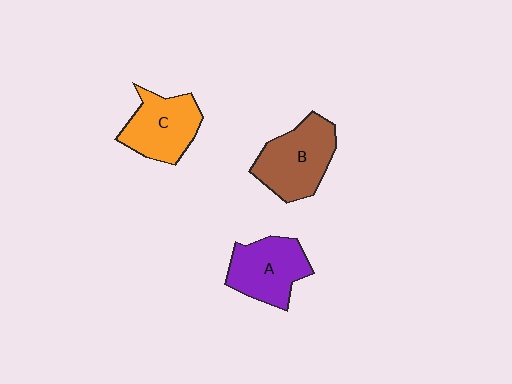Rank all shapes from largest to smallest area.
From largest to smallest: B (brown), A (purple), C (orange).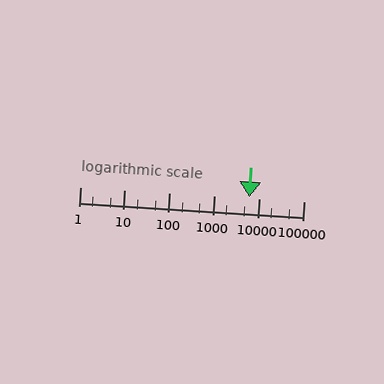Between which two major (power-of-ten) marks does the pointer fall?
The pointer is between 1000 and 10000.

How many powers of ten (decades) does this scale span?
The scale spans 5 decades, from 1 to 100000.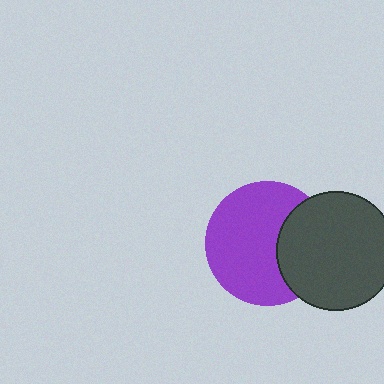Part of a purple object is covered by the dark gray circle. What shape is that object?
It is a circle.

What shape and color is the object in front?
The object in front is a dark gray circle.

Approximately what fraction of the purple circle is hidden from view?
Roughly 31% of the purple circle is hidden behind the dark gray circle.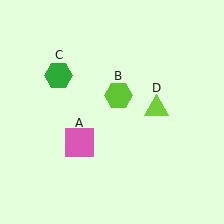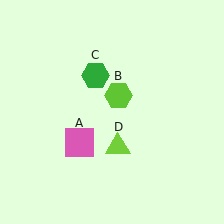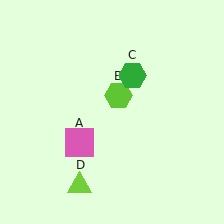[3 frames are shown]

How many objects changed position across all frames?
2 objects changed position: green hexagon (object C), lime triangle (object D).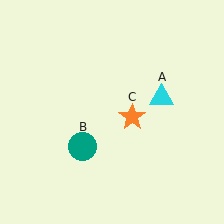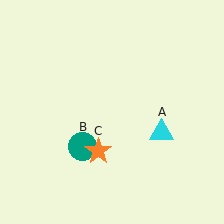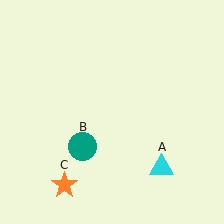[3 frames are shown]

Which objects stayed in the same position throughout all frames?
Teal circle (object B) remained stationary.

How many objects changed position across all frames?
2 objects changed position: cyan triangle (object A), orange star (object C).